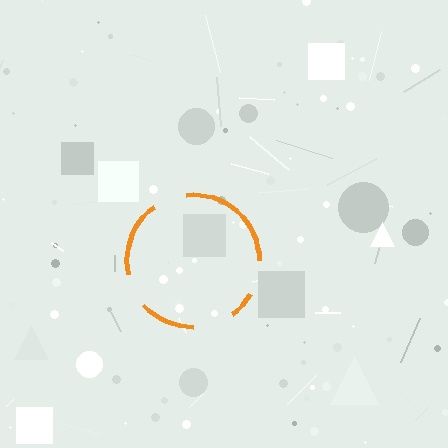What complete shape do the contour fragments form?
The contour fragments form a circle.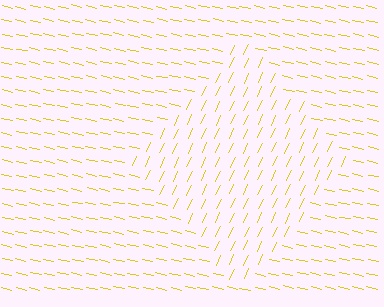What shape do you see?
I see a diamond.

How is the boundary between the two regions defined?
The boundary is defined purely by a change in line orientation (approximately 78 degrees difference). All lines are the same color and thickness.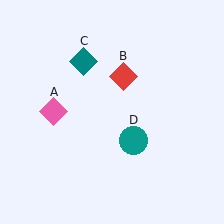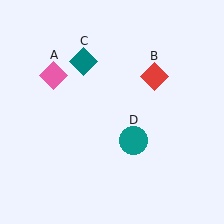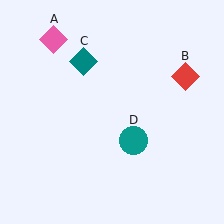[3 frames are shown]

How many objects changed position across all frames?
2 objects changed position: pink diamond (object A), red diamond (object B).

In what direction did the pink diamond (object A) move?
The pink diamond (object A) moved up.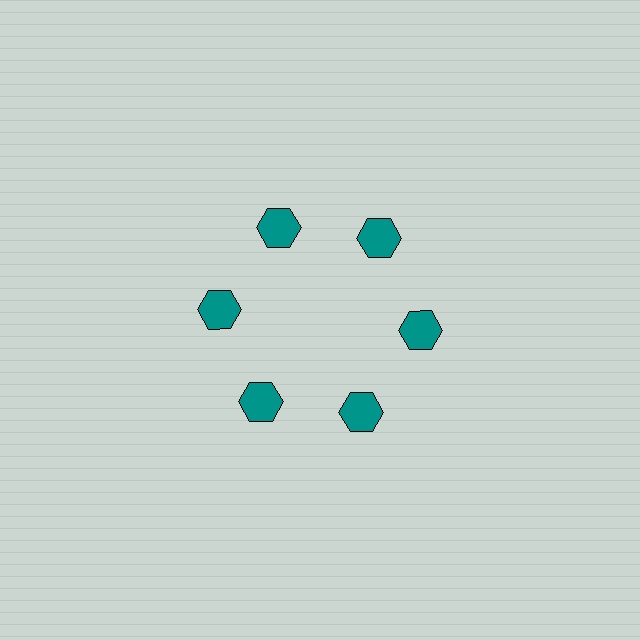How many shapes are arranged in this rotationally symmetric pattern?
There are 6 shapes, arranged in 6 groups of 1.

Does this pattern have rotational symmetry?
Yes, this pattern has 6-fold rotational symmetry. It looks the same after rotating 60 degrees around the center.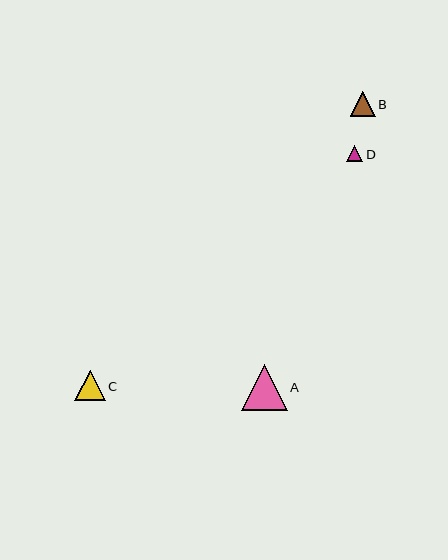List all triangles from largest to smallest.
From largest to smallest: A, C, B, D.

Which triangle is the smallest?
Triangle D is the smallest with a size of approximately 17 pixels.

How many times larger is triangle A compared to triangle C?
Triangle A is approximately 1.5 times the size of triangle C.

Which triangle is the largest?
Triangle A is the largest with a size of approximately 46 pixels.